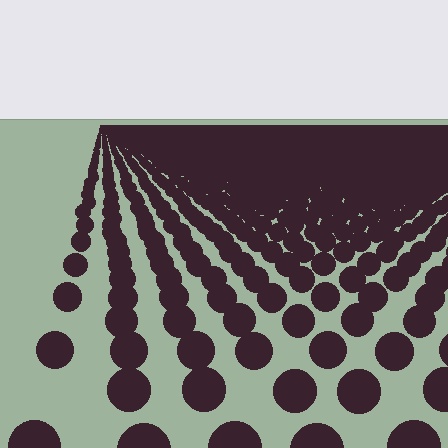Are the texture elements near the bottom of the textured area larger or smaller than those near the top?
Larger. Near the bottom, elements are closer to the viewer and appear at a bigger on-screen size.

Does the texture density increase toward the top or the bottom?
Density increases toward the top.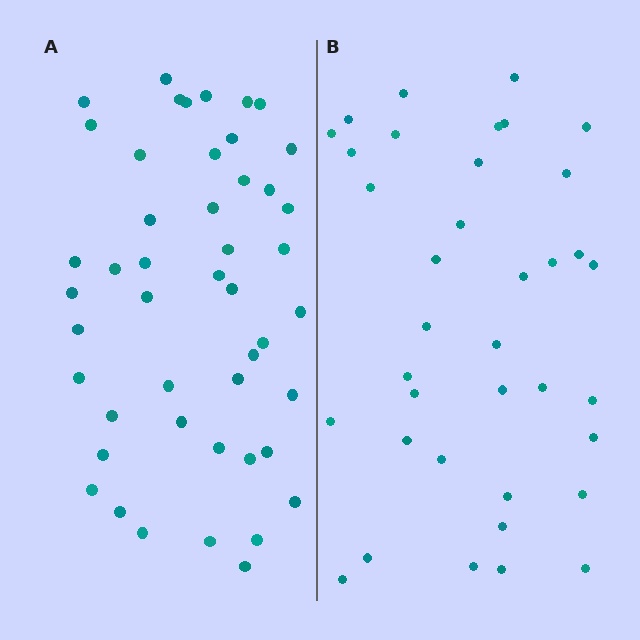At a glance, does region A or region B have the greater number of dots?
Region A (the left region) has more dots.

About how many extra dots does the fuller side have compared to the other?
Region A has roughly 10 or so more dots than region B.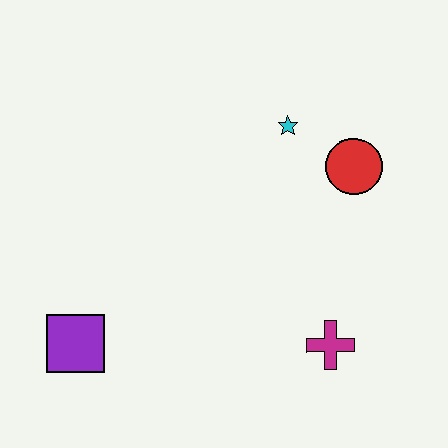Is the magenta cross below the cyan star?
Yes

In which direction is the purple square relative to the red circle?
The purple square is to the left of the red circle.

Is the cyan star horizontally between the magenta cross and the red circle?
No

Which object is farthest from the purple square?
The red circle is farthest from the purple square.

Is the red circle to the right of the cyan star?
Yes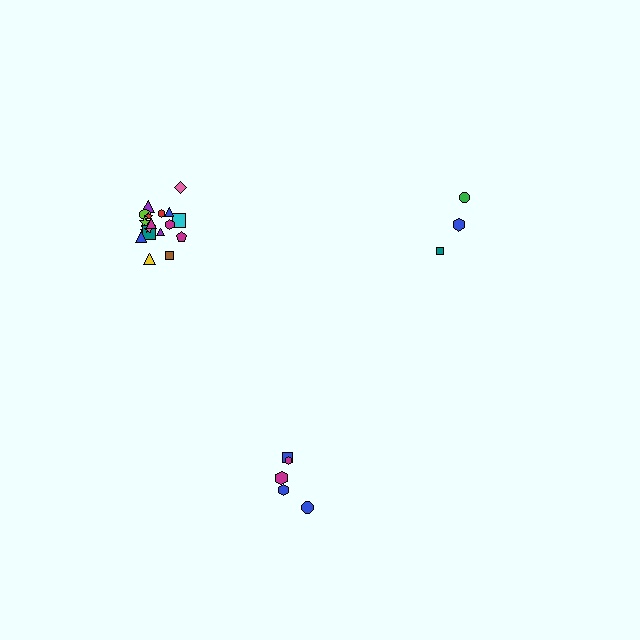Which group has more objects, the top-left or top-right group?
The top-left group.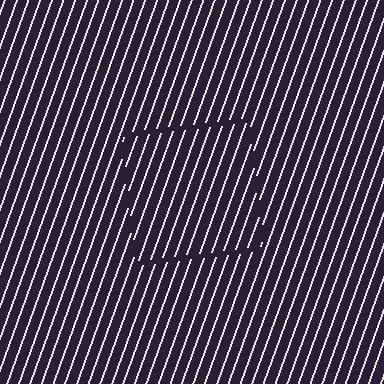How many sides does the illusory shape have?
4 sides — the line-ends trace a square.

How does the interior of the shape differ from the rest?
The interior of the shape contains the same grating, shifted by half a period — the contour is defined by the phase discontinuity where line-ends from the inner and outer gratings abut.